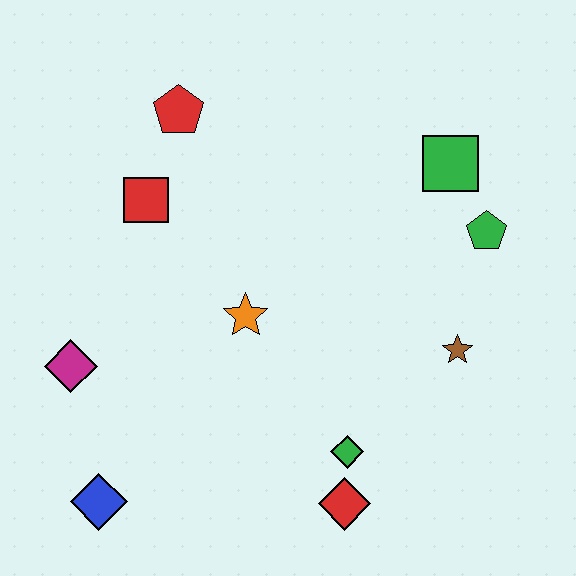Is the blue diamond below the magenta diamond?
Yes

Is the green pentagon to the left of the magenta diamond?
No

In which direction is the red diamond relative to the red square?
The red diamond is below the red square.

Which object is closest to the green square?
The green pentagon is closest to the green square.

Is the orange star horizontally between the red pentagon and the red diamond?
Yes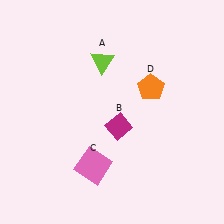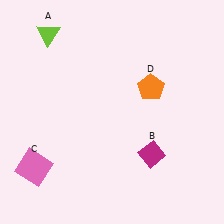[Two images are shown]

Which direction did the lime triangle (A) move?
The lime triangle (A) moved left.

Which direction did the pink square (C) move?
The pink square (C) moved left.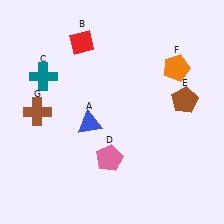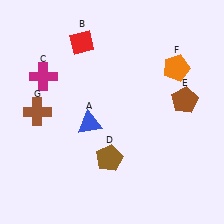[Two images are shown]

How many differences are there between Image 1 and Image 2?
There are 2 differences between the two images.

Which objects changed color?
C changed from teal to magenta. D changed from pink to brown.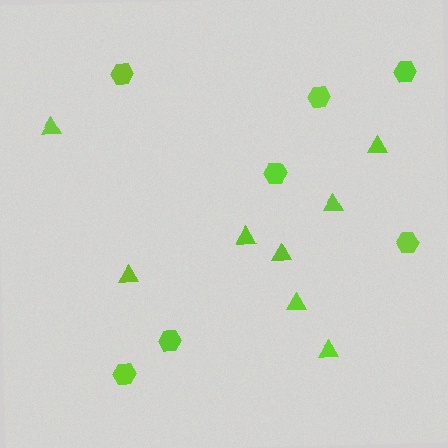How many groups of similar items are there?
There are 2 groups: one group of hexagons (7) and one group of triangles (8).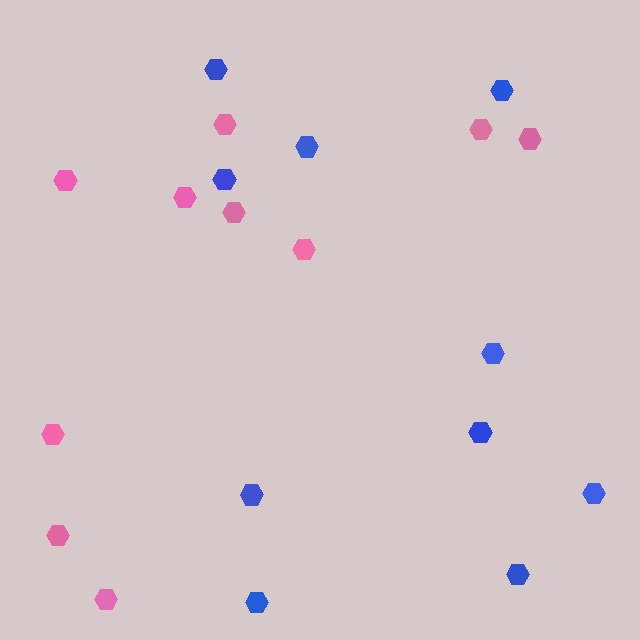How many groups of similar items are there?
There are 2 groups: one group of pink hexagons (10) and one group of blue hexagons (10).